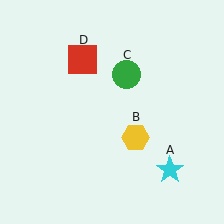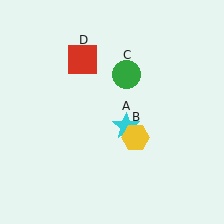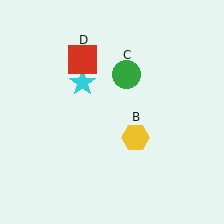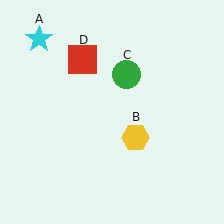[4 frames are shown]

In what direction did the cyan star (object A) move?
The cyan star (object A) moved up and to the left.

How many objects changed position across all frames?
1 object changed position: cyan star (object A).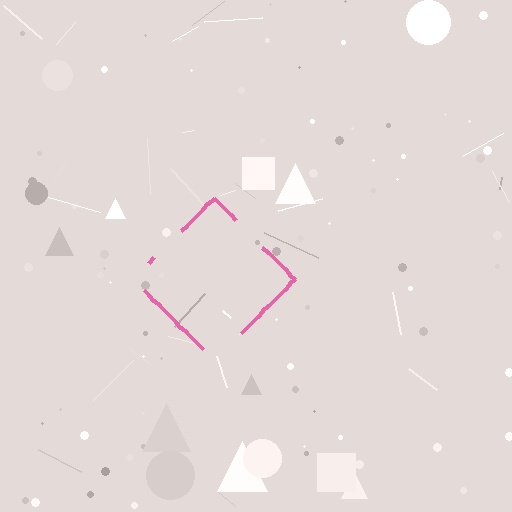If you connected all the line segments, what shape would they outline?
They would outline a diamond.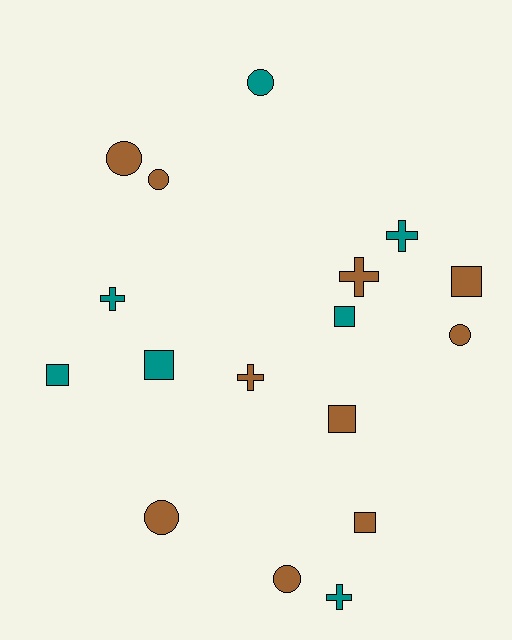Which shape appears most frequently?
Circle, with 6 objects.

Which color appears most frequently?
Brown, with 10 objects.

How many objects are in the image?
There are 17 objects.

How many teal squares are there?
There are 3 teal squares.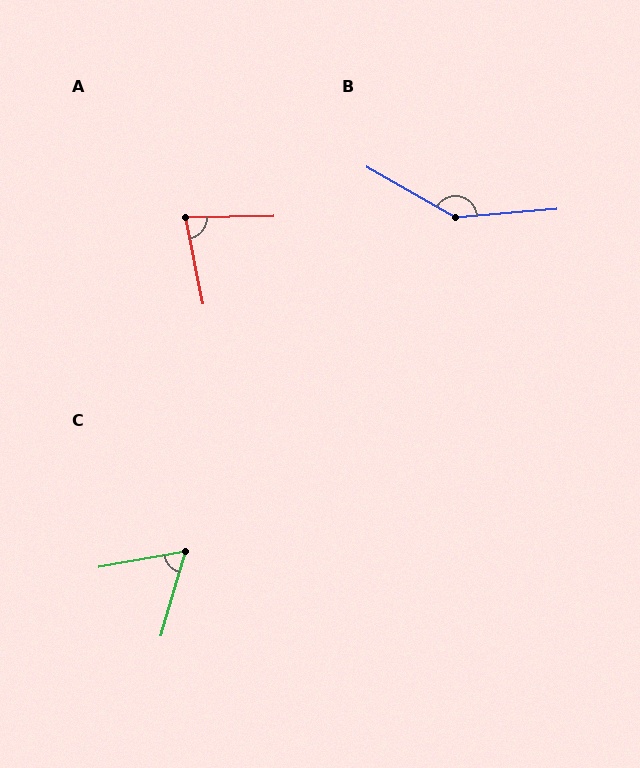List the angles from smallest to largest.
C (64°), A (80°), B (145°).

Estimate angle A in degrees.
Approximately 80 degrees.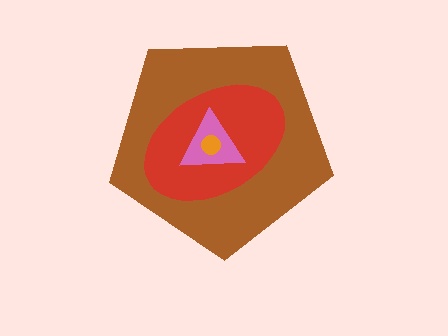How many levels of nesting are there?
4.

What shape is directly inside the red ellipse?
The pink triangle.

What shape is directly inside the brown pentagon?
The red ellipse.